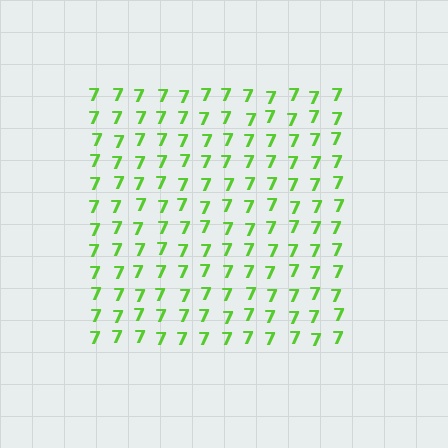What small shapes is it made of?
It is made of small digit 7's.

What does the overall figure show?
The overall figure shows a square.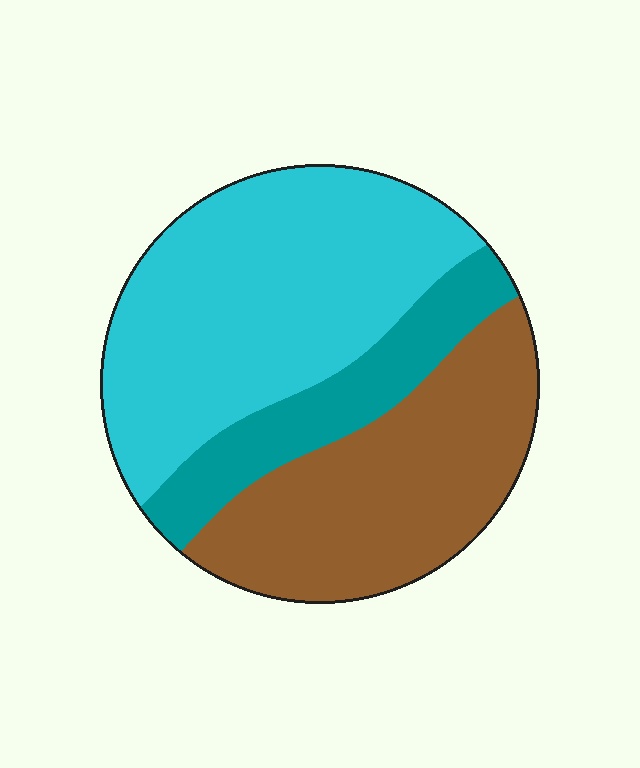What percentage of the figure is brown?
Brown covers around 35% of the figure.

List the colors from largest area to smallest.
From largest to smallest: cyan, brown, teal.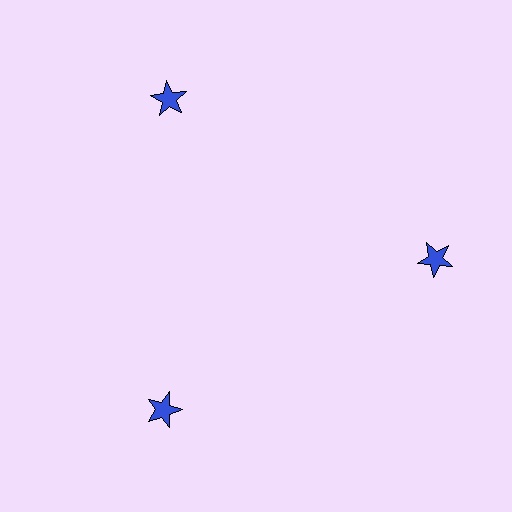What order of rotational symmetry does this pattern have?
This pattern has 3-fold rotational symmetry.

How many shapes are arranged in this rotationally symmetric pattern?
There are 3 shapes, arranged in 3 groups of 1.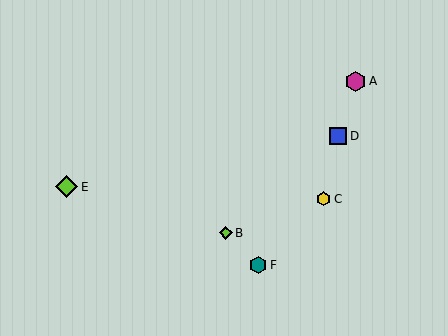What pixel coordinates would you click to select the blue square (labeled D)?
Click at (338, 136) to select the blue square D.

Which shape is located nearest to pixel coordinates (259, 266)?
The teal hexagon (labeled F) at (258, 265) is nearest to that location.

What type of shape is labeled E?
Shape E is a lime diamond.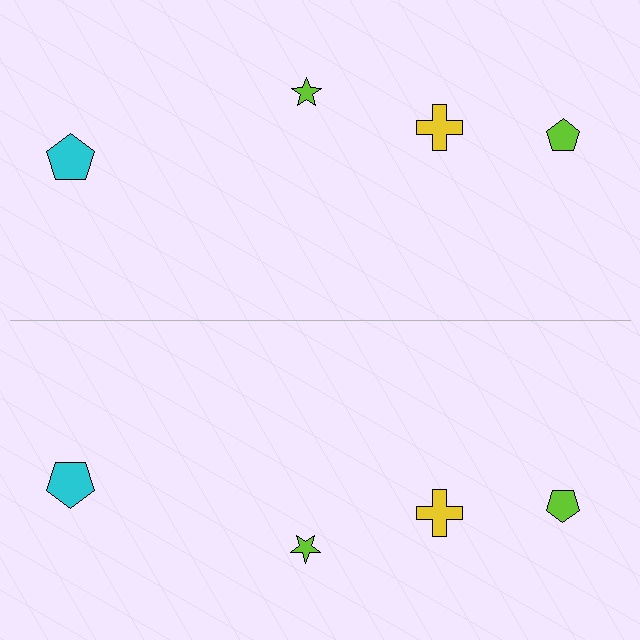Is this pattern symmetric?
Yes, this pattern has bilateral (reflection) symmetry.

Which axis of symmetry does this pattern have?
The pattern has a horizontal axis of symmetry running through the center of the image.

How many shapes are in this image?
There are 8 shapes in this image.